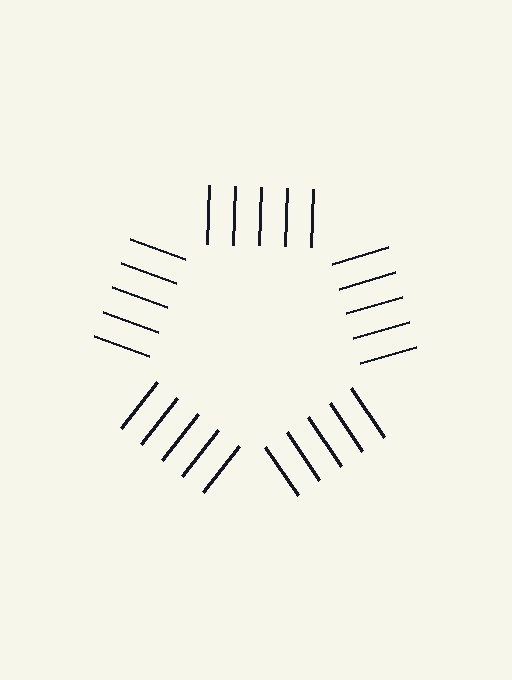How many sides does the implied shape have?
5 sides — the line-ends trace a pentagon.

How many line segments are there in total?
25 — 5 along each of the 5 edges.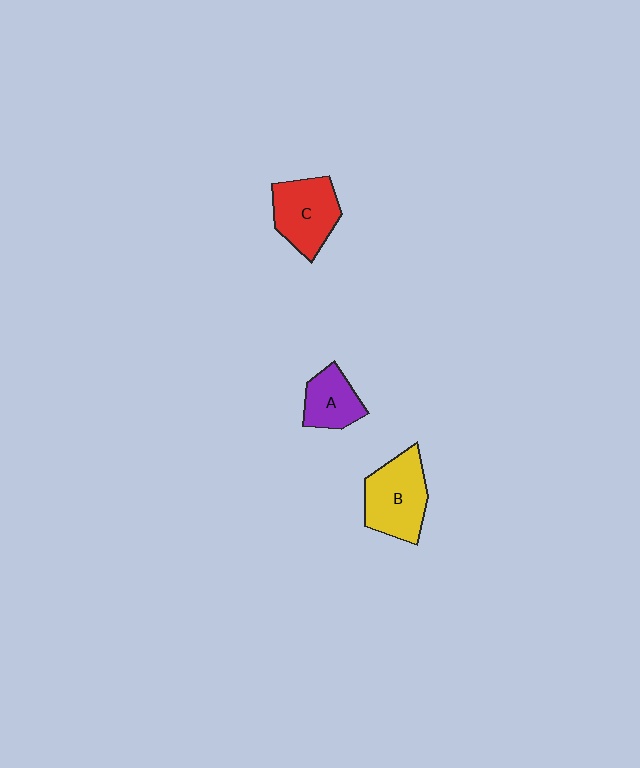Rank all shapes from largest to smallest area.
From largest to smallest: B (yellow), C (red), A (purple).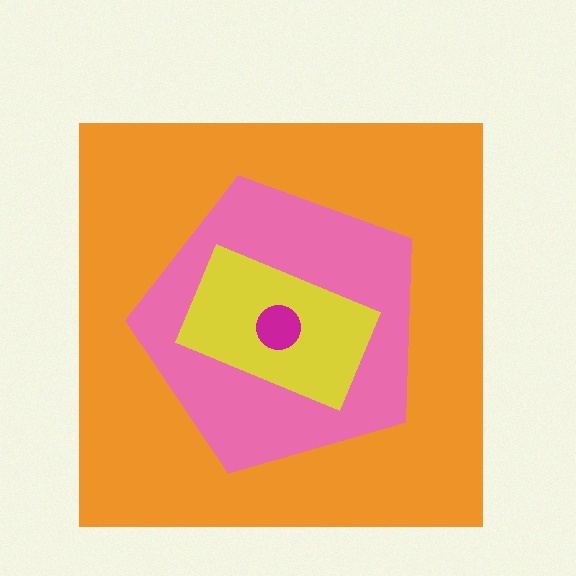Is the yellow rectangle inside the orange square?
Yes.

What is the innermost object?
The magenta circle.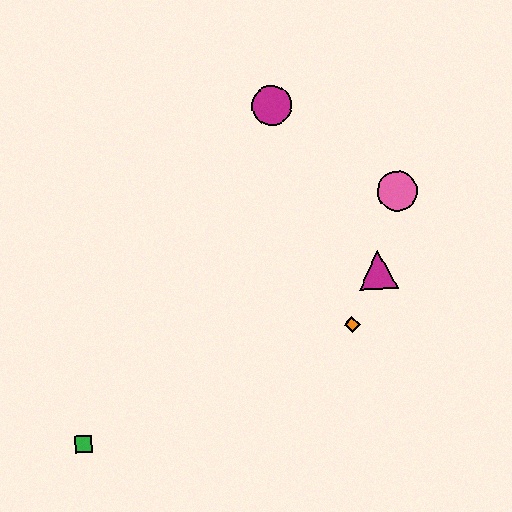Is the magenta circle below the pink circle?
No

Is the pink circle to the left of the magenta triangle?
No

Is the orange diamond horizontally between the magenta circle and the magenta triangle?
Yes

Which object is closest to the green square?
The orange diamond is closest to the green square.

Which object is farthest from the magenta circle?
The green square is farthest from the magenta circle.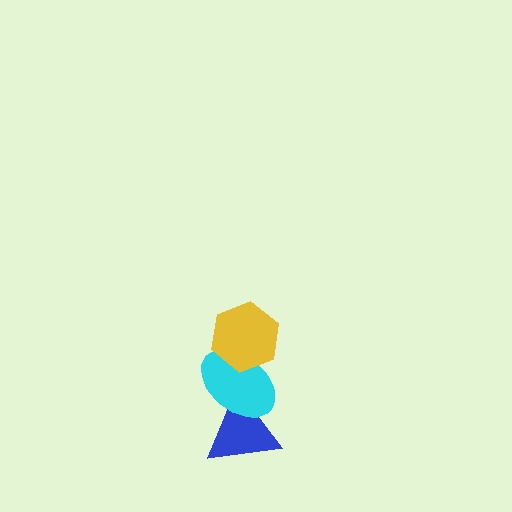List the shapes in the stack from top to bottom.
From top to bottom: the yellow hexagon, the cyan ellipse, the blue triangle.